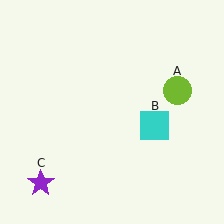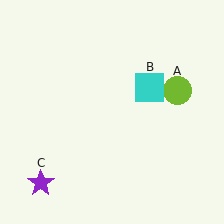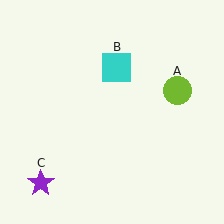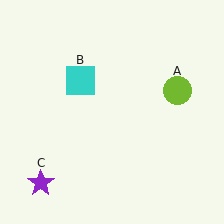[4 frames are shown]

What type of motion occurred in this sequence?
The cyan square (object B) rotated counterclockwise around the center of the scene.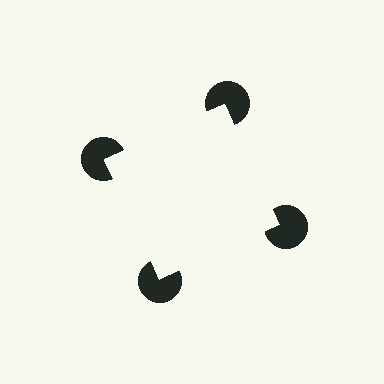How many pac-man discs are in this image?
There are 4 — one at each vertex of the illusory square.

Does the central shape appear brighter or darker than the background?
It typically appears slightly brighter than the background, even though no actual brightness change is drawn.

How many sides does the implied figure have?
4 sides.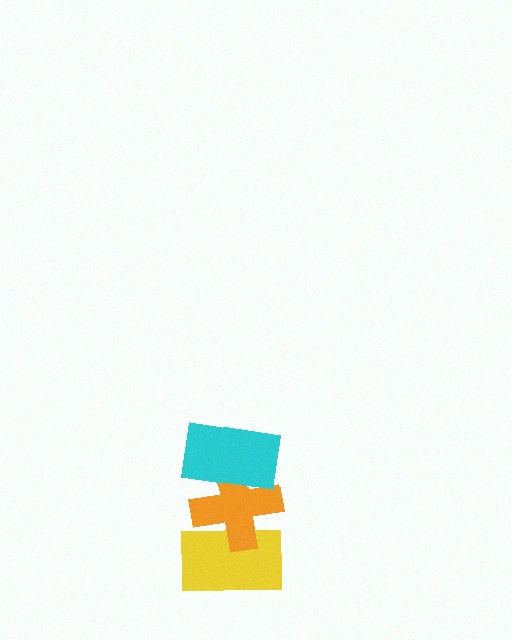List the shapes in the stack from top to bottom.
From top to bottom: the cyan rectangle, the orange cross, the yellow rectangle.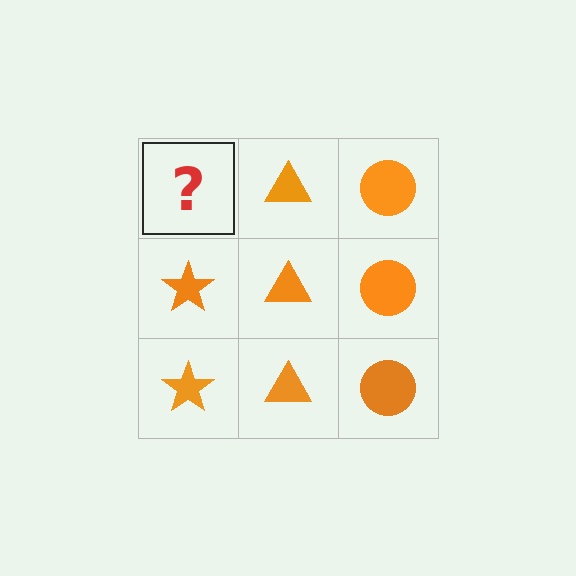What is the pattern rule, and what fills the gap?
The rule is that each column has a consistent shape. The gap should be filled with an orange star.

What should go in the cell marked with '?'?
The missing cell should contain an orange star.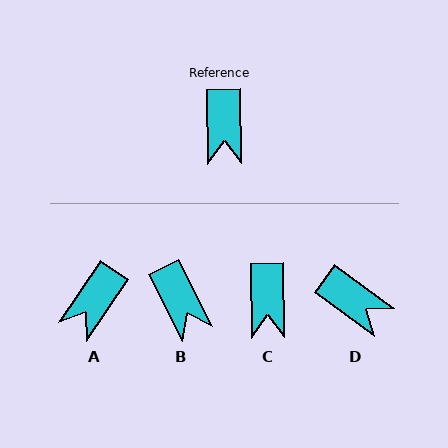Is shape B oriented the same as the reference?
No, it is off by about 26 degrees.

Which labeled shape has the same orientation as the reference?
C.